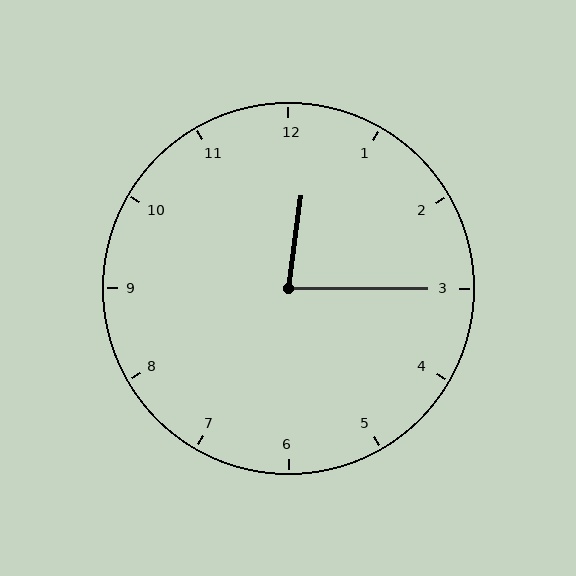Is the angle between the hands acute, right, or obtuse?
It is acute.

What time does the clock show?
12:15.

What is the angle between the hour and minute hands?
Approximately 82 degrees.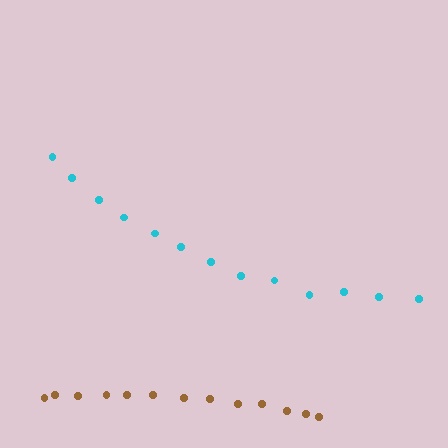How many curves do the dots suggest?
There are 2 distinct paths.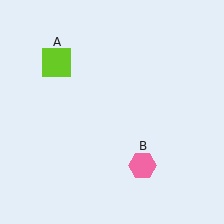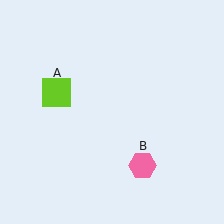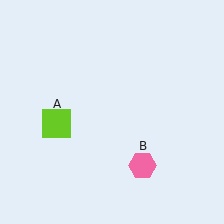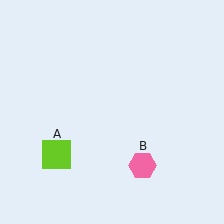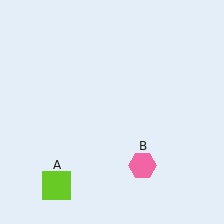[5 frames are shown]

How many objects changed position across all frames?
1 object changed position: lime square (object A).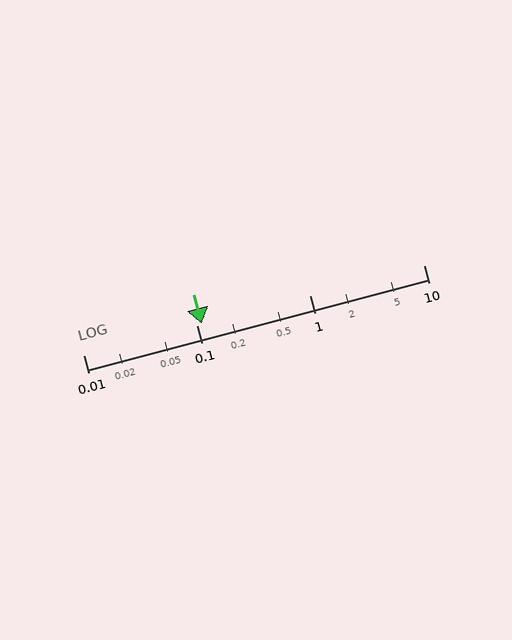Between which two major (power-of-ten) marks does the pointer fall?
The pointer is between 0.1 and 1.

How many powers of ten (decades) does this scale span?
The scale spans 3 decades, from 0.01 to 10.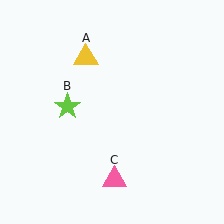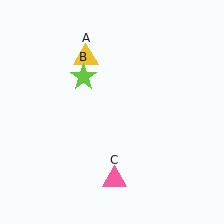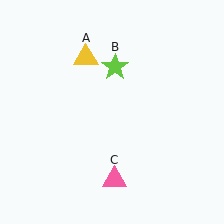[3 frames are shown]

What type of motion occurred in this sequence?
The lime star (object B) rotated clockwise around the center of the scene.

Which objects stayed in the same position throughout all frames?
Yellow triangle (object A) and pink triangle (object C) remained stationary.